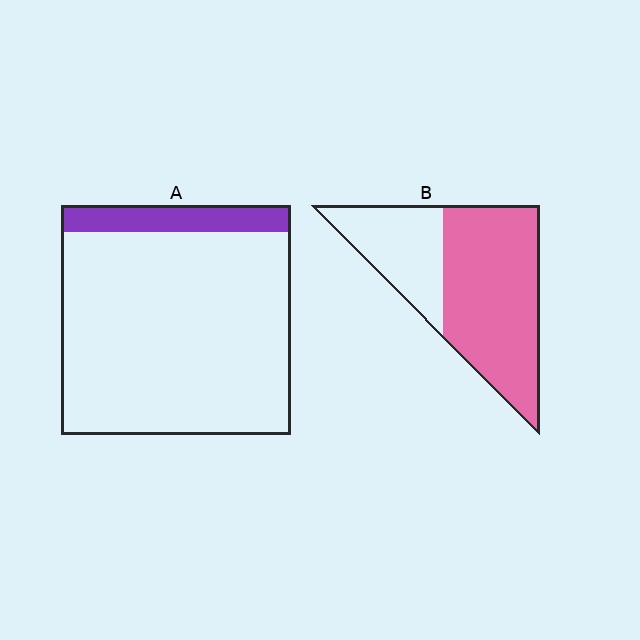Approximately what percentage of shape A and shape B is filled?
A is approximately 10% and B is approximately 65%.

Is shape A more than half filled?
No.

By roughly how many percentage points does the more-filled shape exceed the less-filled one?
By roughly 55 percentage points (B over A).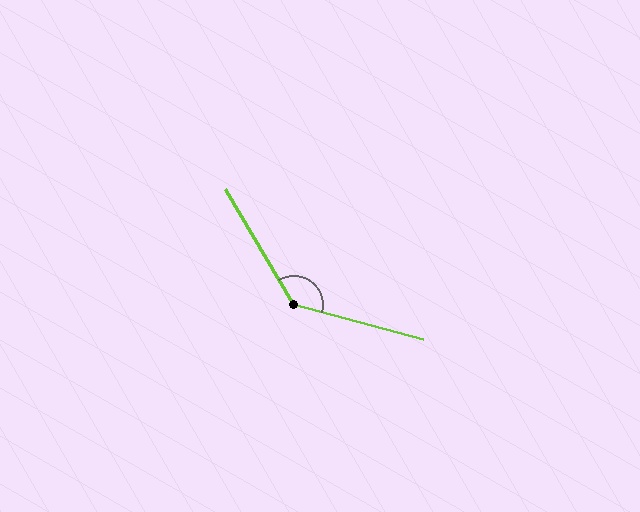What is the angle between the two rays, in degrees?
Approximately 136 degrees.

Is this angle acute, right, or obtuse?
It is obtuse.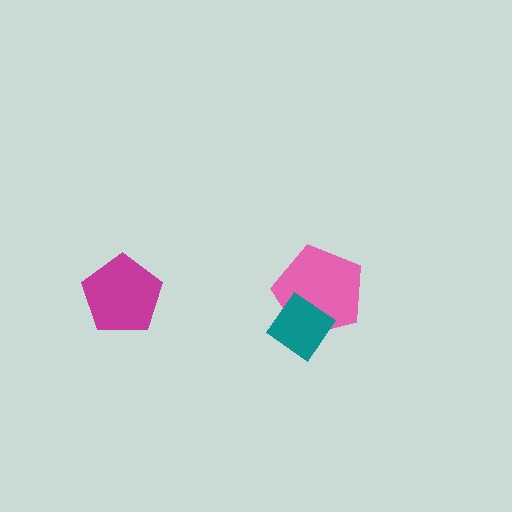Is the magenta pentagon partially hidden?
No, no other shape covers it.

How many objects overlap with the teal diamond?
1 object overlaps with the teal diamond.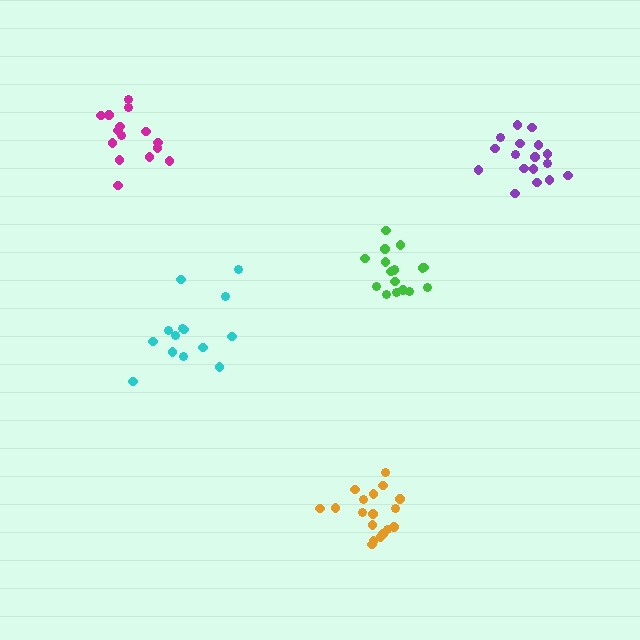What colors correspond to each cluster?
The clusters are colored: cyan, green, orange, magenta, purple.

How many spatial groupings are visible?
There are 5 spatial groupings.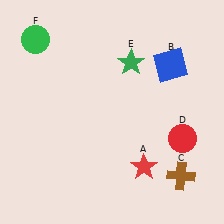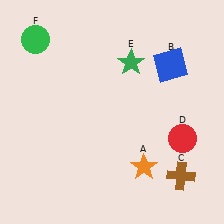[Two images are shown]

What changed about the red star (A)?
In Image 1, A is red. In Image 2, it changed to orange.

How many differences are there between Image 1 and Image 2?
There is 1 difference between the two images.